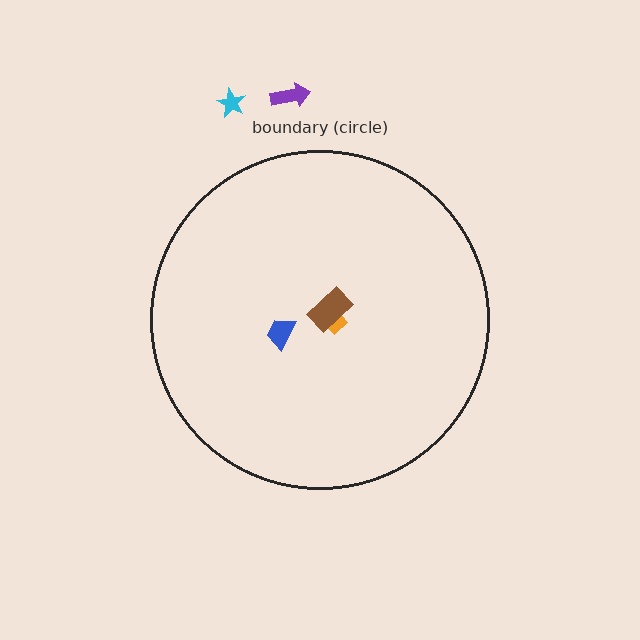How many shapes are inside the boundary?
3 inside, 2 outside.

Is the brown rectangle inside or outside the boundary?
Inside.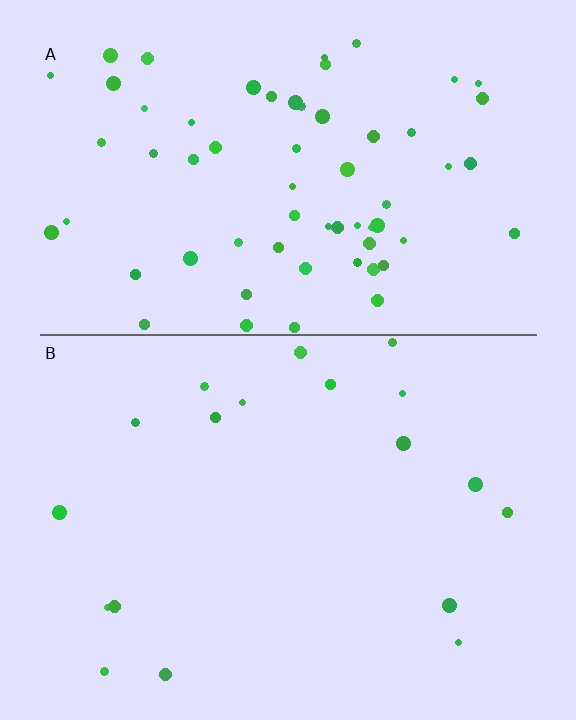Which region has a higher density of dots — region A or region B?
A (the top).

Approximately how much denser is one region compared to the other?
Approximately 3.5× — region A over region B.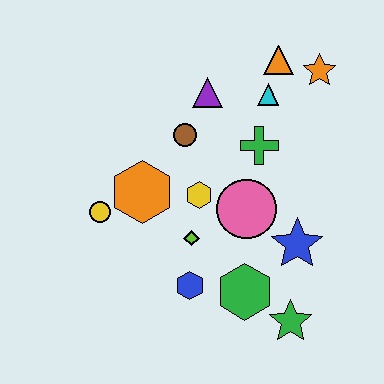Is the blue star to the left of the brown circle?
No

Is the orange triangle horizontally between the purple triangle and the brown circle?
No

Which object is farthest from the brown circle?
The green star is farthest from the brown circle.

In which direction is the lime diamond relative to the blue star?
The lime diamond is to the left of the blue star.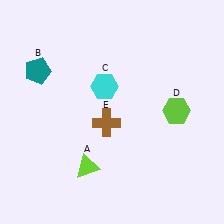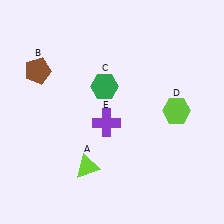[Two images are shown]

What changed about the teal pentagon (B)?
In Image 1, B is teal. In Image 2, it changed to brown.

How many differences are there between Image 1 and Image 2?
There are 3 differences between the two images.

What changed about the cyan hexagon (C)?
In Image 1, C is cyan. In Image 2, it changed to green.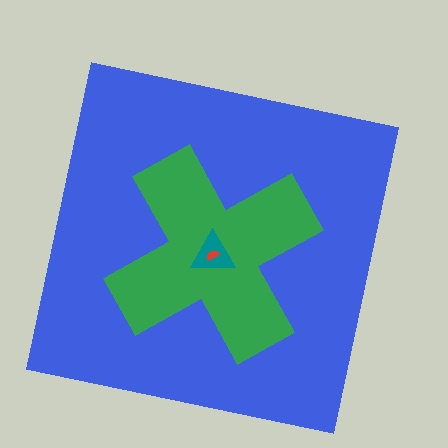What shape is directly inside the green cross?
The teal triangle.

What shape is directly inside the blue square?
The green cross.